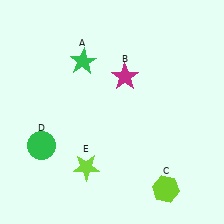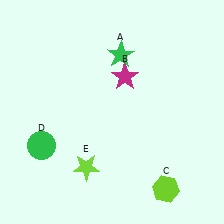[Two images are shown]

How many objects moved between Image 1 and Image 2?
1 object moved between the two images.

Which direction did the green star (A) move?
The green star (A) moved right.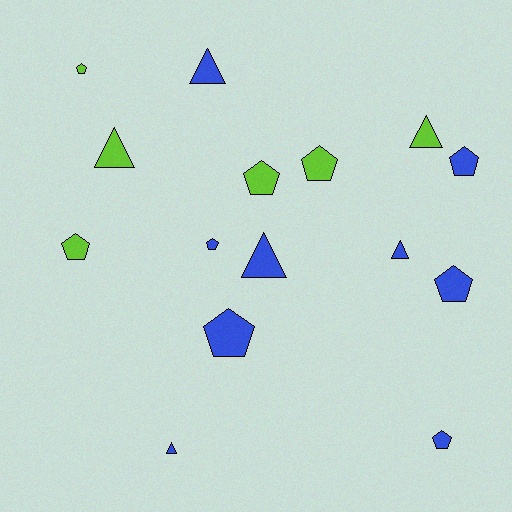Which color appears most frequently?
Blue, with 9 objects.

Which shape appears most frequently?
Pentagon, with 9 objects.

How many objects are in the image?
There are 15 objects.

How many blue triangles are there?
There are 4 blue triangles.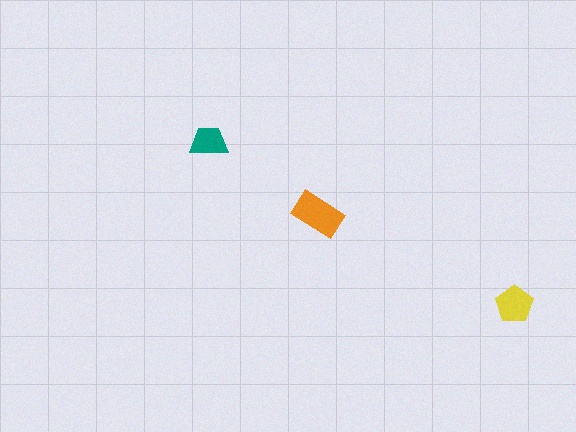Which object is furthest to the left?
The teal trapezoid is leftmost.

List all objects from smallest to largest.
The teal trapezoid, the yellow pentagon, the orange rectangle.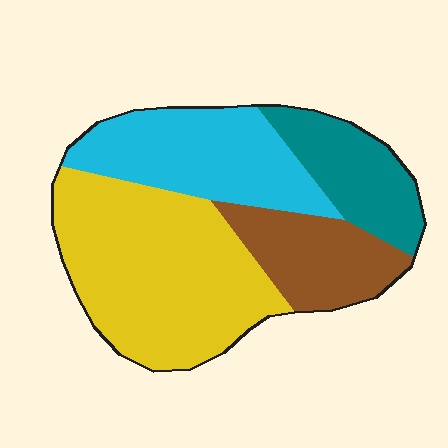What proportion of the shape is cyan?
Cyan covers roughly 25% of the shape.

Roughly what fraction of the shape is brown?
Brown takes up less than a quarter of the shape.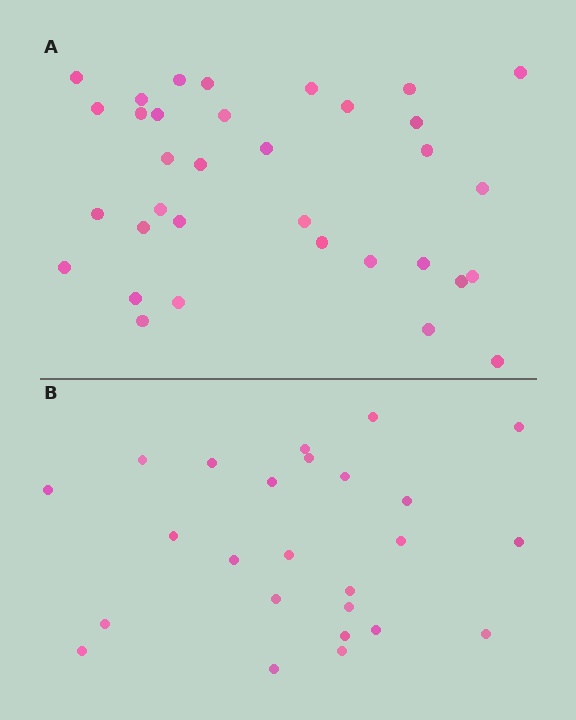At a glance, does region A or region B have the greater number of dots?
Region A (the top region) has more dots.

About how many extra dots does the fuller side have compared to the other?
Region A has roughly 8 or so more dots than region B.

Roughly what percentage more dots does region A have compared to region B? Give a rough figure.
About 35% more.